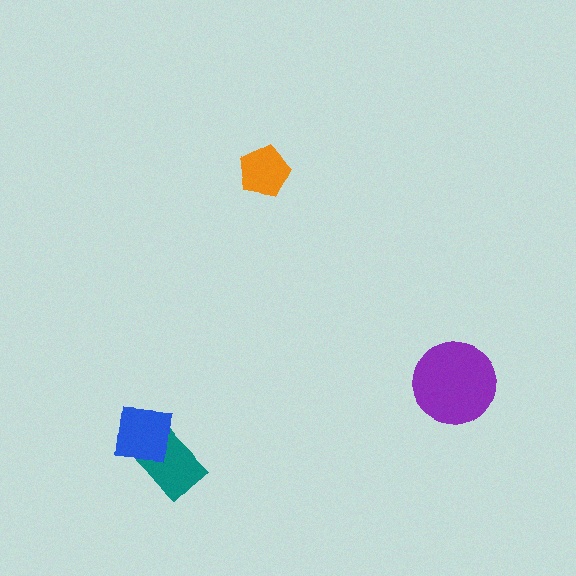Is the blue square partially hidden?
No, no other shape covers it.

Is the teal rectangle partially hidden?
Yes, it is partially covered by another shape.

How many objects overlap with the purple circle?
0 objects overlap with the purple circle.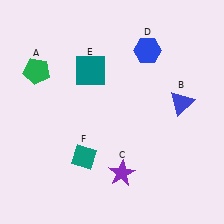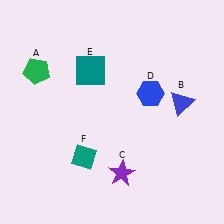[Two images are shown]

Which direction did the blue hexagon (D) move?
The blue hexagon (D) moved down.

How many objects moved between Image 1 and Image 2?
1 object moved between the two images.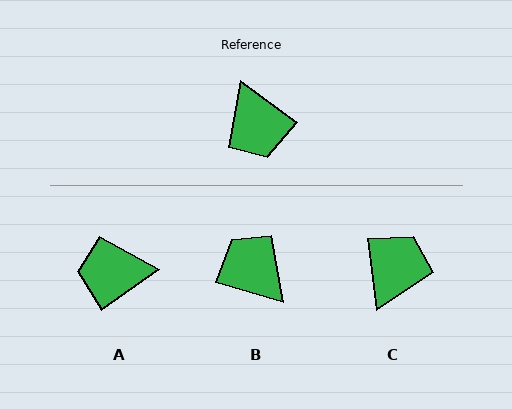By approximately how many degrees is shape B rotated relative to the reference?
Approximately 159 degrees clockwise.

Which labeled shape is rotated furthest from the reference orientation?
B, about 159 degrees away.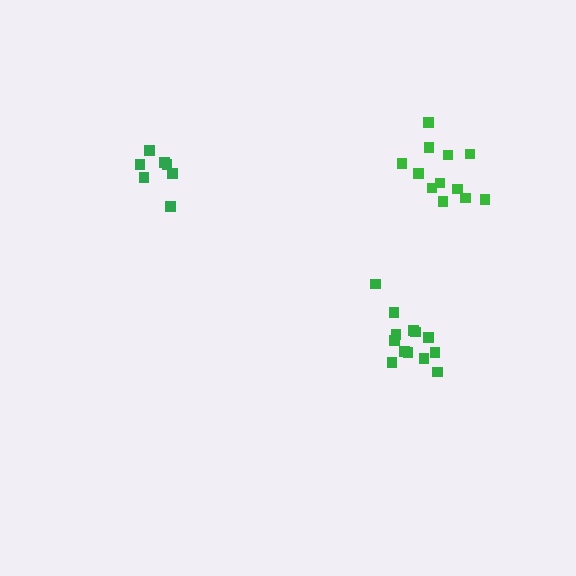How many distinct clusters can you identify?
There are 3 distinct clusters.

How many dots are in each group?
Group 1: 13 dots, Group 2: 7 dots, Group 3: 12 dots (32 total).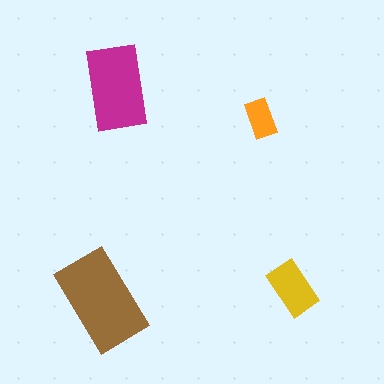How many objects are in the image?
There are 4 objects in the image.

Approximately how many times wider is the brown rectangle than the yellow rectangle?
About 2 times wider.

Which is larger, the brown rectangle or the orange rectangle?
The brown one.